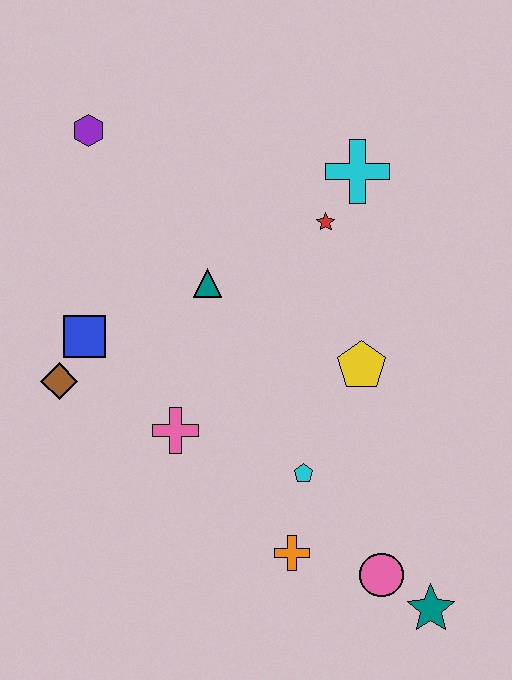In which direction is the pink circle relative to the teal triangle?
The pink circle is below the teal triangle.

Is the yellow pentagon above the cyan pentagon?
Yes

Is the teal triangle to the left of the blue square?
No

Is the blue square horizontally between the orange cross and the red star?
No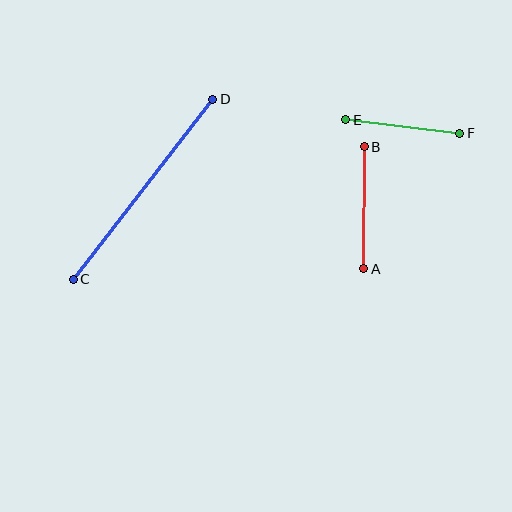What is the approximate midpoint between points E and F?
The midpoint is at approximately (403, 126) pixels.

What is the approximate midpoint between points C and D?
The midpoint is at approximately (143, 189) pixels.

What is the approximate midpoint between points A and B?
The midpoint is at approximately (364, 208) pixels.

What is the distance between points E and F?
The distance is approximately 115 pixels.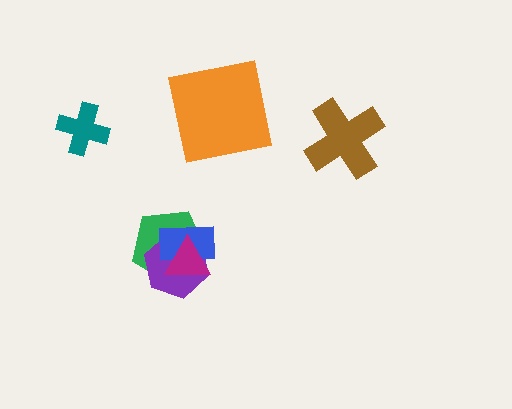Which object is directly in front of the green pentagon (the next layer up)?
The purple hexagon is directly in front of the green pentagon.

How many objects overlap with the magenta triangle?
3 objects overlap with the magenta triangle.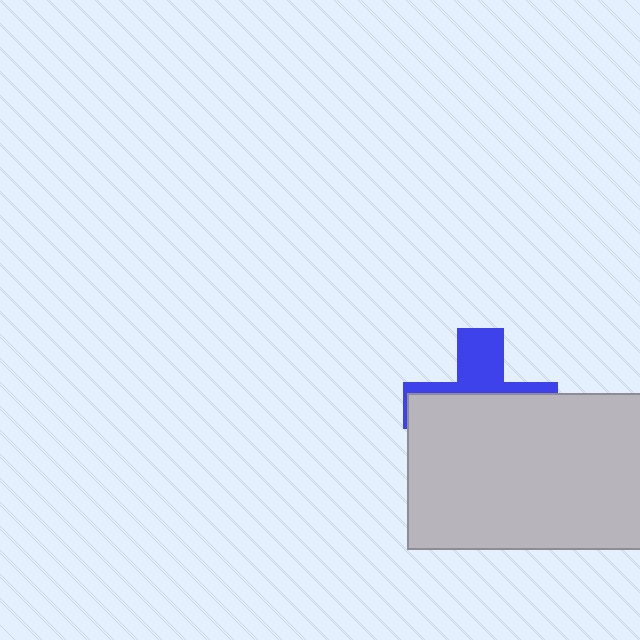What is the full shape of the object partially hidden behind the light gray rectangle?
The partially hidden object is a blue cross.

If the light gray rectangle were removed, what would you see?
You would see the complete blue cross.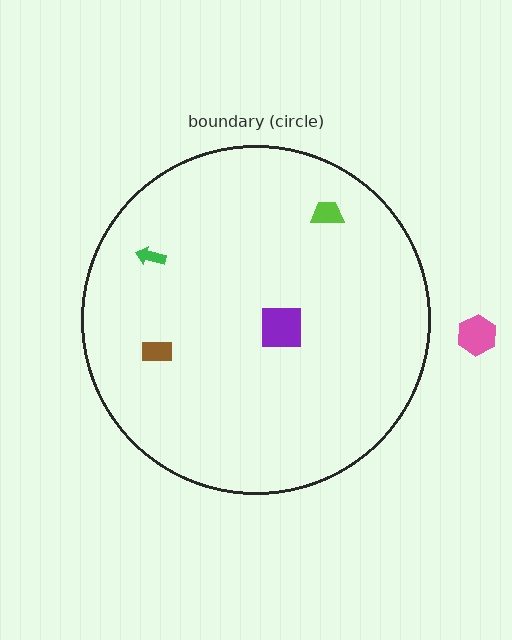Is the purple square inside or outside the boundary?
Inside.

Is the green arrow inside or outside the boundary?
Inside.